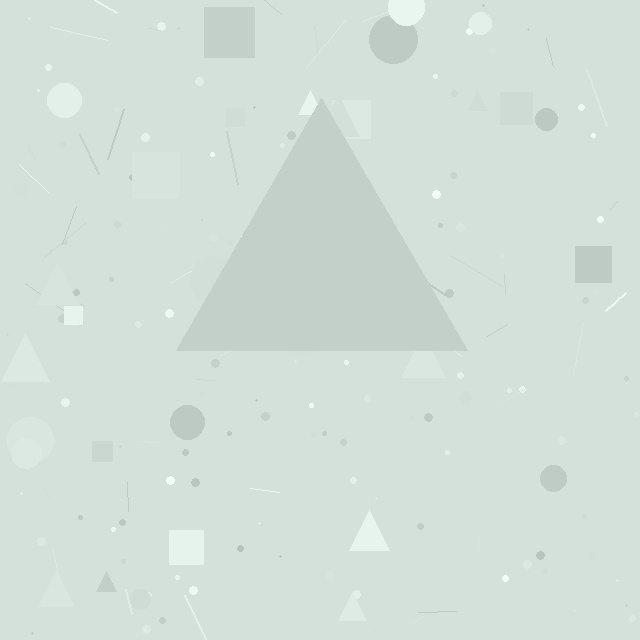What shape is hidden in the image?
A triangle is hidden in the image.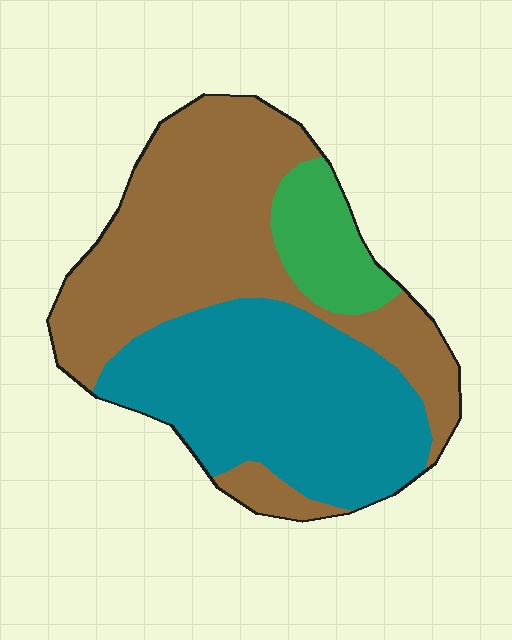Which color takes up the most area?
Brown, at roughly 50%.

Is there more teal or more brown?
Brown.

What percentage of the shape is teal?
Teal takes up between a third and a half of the shape.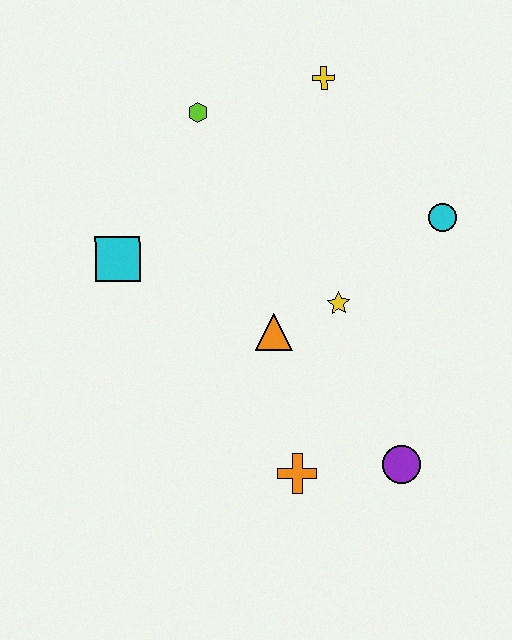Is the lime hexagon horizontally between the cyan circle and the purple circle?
No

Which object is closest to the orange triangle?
The yellow star is closest to the orange triangle.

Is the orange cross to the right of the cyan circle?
No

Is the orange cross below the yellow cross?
Yes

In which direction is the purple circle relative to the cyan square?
The purple circle is to the right of the cyan square.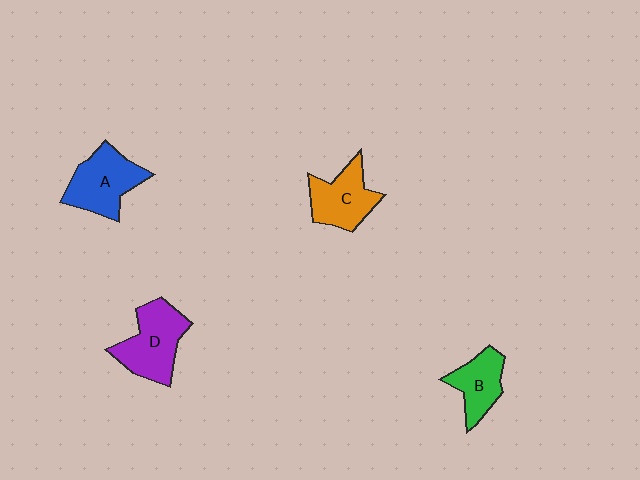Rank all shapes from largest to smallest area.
From largest to smallest: D (purple), A (blue), C (orange), B (green).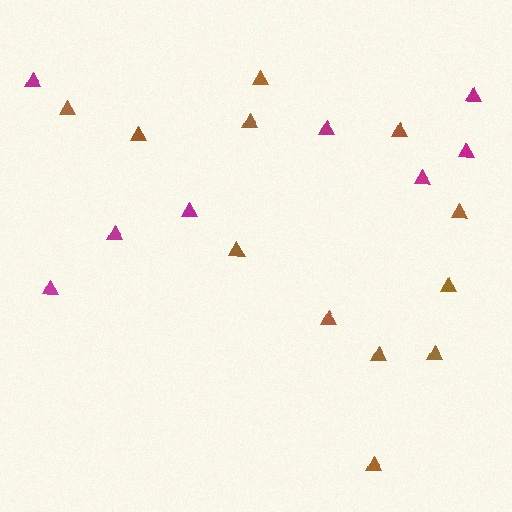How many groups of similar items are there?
There are 2 groups: one group of brown triangles (12) and one group of magenta triangles (8).